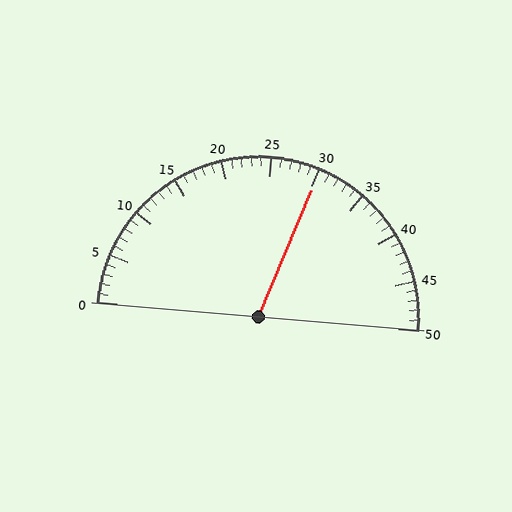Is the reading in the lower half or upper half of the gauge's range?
The reading is in the upper half of the range (0 to 50).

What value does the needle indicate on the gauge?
The needle indicates approximately 30.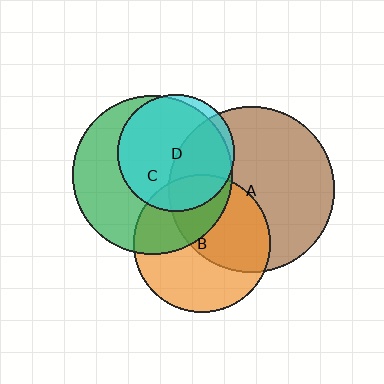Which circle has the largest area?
Circle A (brown).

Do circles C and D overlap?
Yes.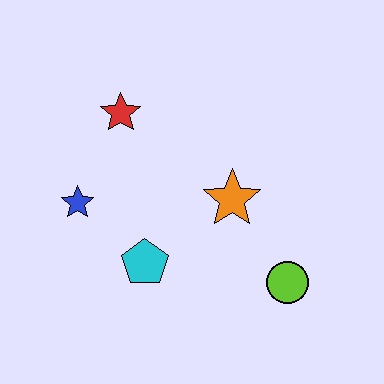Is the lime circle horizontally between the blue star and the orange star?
No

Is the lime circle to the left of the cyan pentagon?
No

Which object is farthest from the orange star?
The blue star is farthest from the orange star.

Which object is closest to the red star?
The blue star is closest to the red star.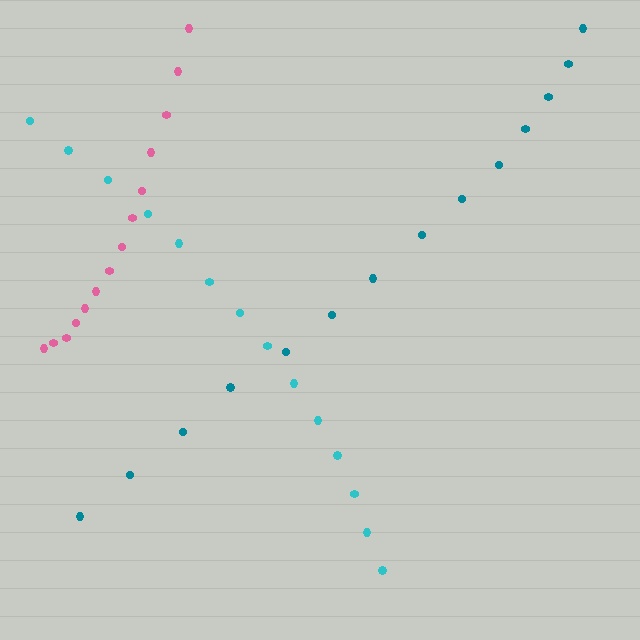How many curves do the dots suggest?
There are 3 distinct paths.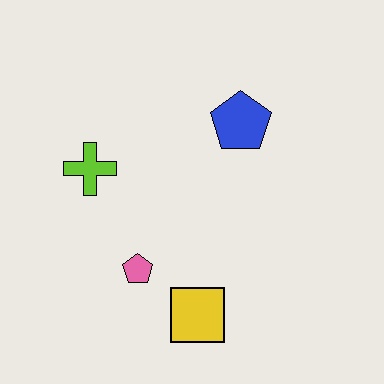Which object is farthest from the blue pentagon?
The yellow square is farthest from the blue pentagon.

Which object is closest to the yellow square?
The pink pentagon is closest to the yellow square.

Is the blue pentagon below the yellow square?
No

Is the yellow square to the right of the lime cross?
Yes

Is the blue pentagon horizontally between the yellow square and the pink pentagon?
No